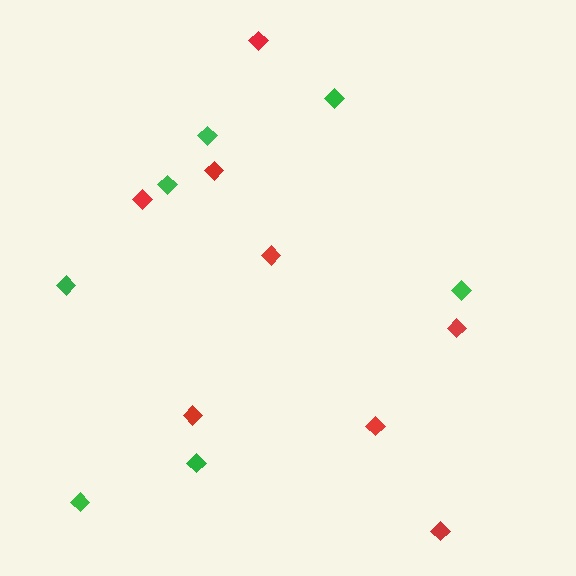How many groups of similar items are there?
There are 2 groups: one group of red diamonds (8) and one group of green diamonds (7).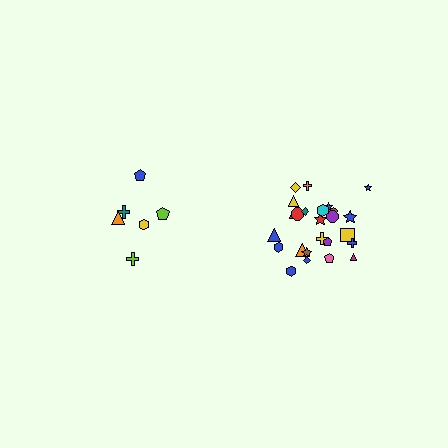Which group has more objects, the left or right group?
The right group.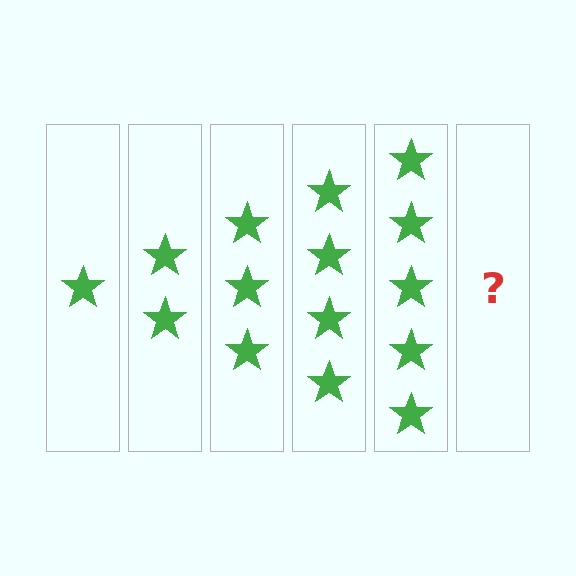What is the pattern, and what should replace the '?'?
The pattern is that each step adds one more star. The '?' should be 6 stars.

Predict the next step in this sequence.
The next step is 6 stars.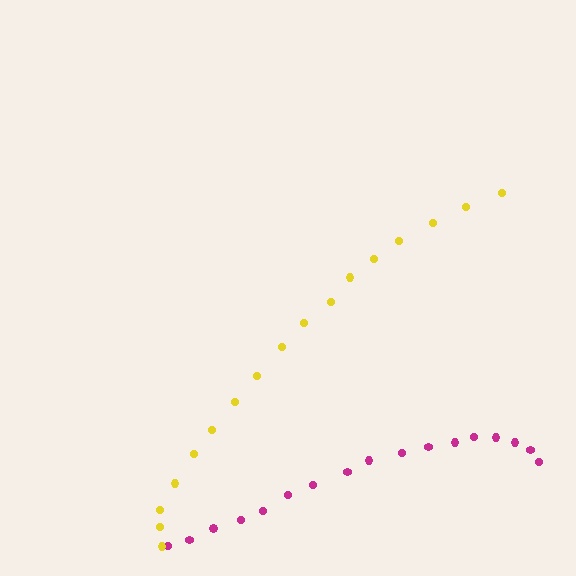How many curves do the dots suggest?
There are 2 distinct paths.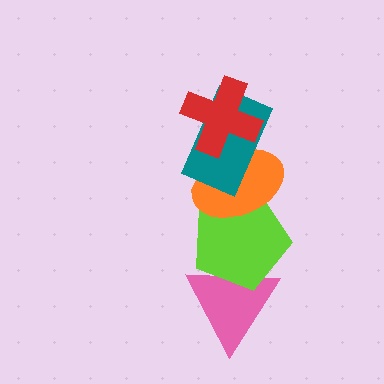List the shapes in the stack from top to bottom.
From top to bottom: the red cross, the teal rectangle, the orange ellipse, the lime pentagon, the pink triangle.